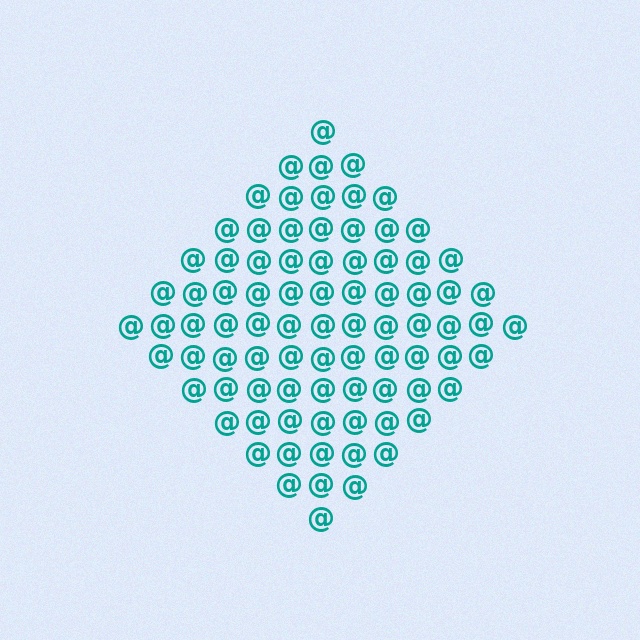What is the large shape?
The large shape is a diamond.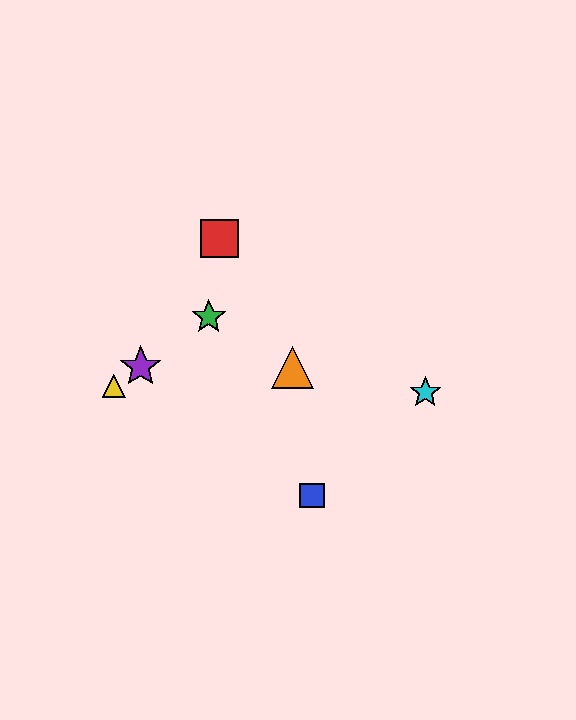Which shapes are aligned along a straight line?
The green star, the yellow triangle, the purple star are aligned along a straight line.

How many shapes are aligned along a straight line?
3 shapes (the green star, the yellow triangle, the purple star) are aligned along a straight line.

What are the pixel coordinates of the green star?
The green star is at (209, 317).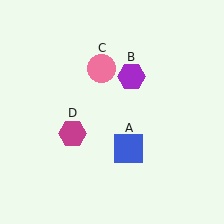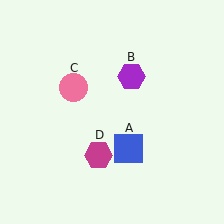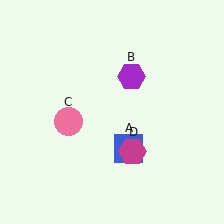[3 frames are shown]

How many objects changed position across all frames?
2 objects changed position: pink circle (object C), magenta hexagon (object D).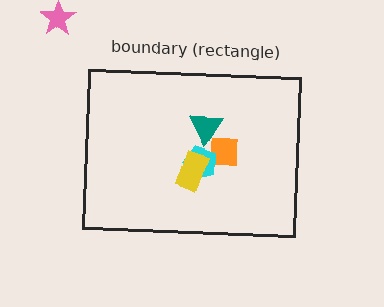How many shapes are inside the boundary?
4 inside, 1 outside.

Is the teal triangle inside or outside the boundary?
Inside.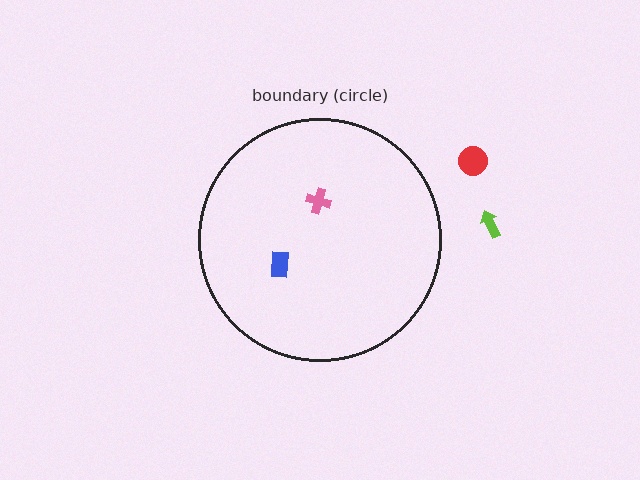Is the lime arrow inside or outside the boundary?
Outside.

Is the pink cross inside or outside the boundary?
Inside.